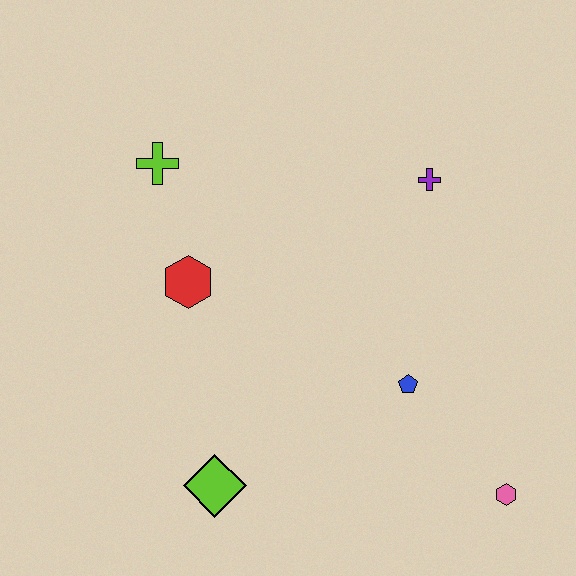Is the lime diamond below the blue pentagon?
Yes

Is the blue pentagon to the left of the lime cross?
No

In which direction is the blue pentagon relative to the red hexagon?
The blue pentagon is to the right of the red hexagon.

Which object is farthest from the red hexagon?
The pink hexagon is farthest from the red hexagon.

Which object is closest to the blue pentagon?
The pink hexagon is closest to the blue pentagon.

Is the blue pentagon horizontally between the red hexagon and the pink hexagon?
Yes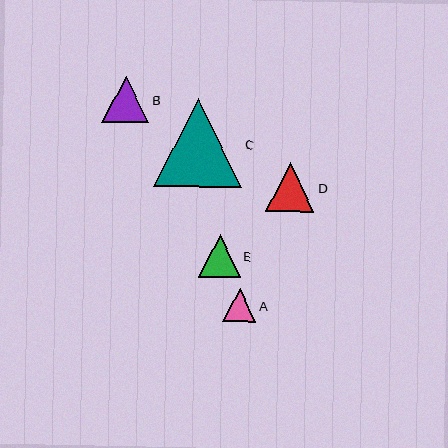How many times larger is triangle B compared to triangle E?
Triangle B is approximately 1.1 times the size of triangle E.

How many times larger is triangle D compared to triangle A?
Triangle D is approximately 1.5 times the size of triangle A.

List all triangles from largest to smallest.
From largest to smallest: C, D, B, E, A.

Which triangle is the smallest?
Triangle A is the smallest with a size of approximately 33 pixels.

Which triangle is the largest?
Triangle C is the largest with a size of approximately 88 pixels.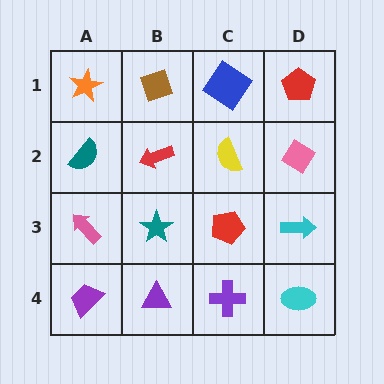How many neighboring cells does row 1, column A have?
2.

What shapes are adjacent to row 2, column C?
A blue diamond (row 1, column C), a red pentagon (row 3, column C), a red arrow (row 2, column B), a pink diamond (row 2, column D).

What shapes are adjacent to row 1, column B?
A red arrow (row 2, column B), an orange star (row 1, column A), a blue diamond (row 1, column C).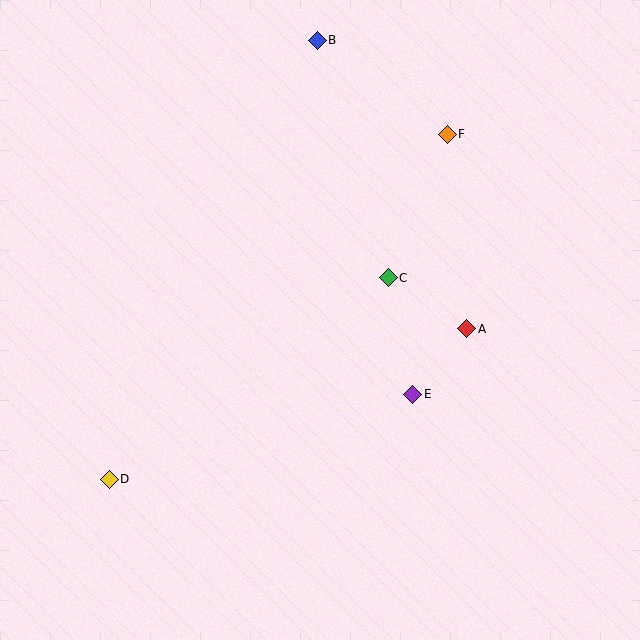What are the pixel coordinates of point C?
Point C is at (388, 278).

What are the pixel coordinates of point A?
Point A is at (467, 329).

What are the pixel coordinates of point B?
Point B is at (317, 40).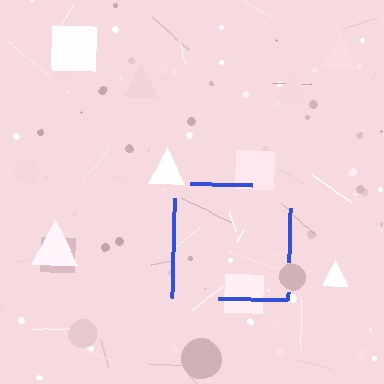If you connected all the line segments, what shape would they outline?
They would outline a square.